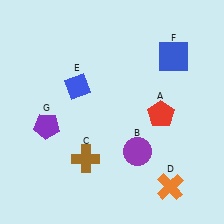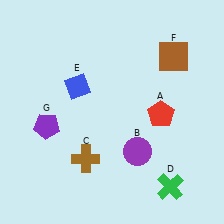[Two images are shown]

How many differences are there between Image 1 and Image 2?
There are 2 differences between the two images.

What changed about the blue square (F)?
In Image 1, F is blue. In Image 2, it changed to brown.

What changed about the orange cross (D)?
In Image 1, D is orange. In Image 2, it changed to green.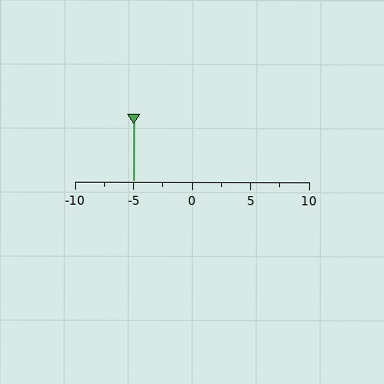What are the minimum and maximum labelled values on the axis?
The axis runs from -10 to 10.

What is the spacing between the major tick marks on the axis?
The major ticks are spaced 5 apart.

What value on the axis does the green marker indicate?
The marker indicates approximately -5.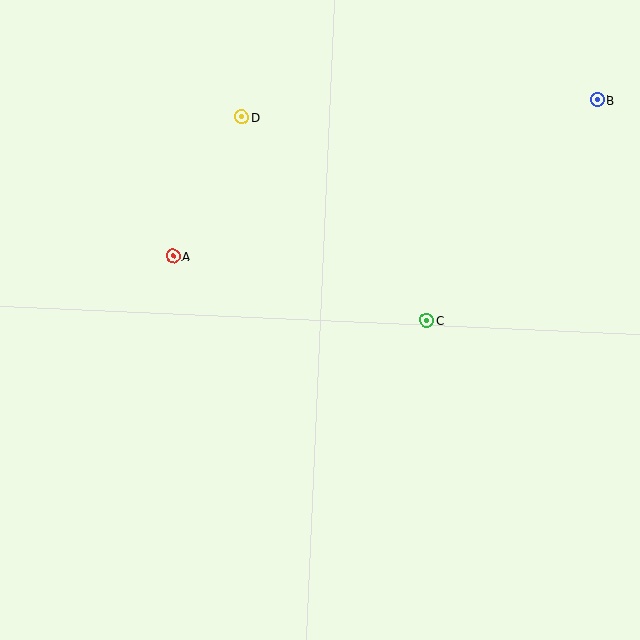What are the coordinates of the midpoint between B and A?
The midpoint between B and A is at (385, 178).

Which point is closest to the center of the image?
Point C at (427, 321) is closest to the center.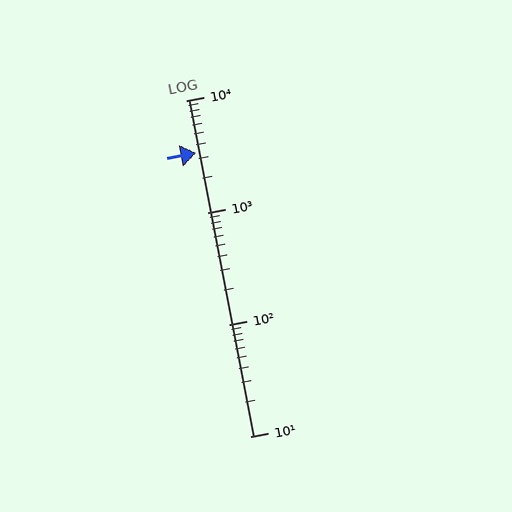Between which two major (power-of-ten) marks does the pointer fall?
The pointer is between 1000 and 10000.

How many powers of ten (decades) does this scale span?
The scale spans 3 decades, from 10 to 10000.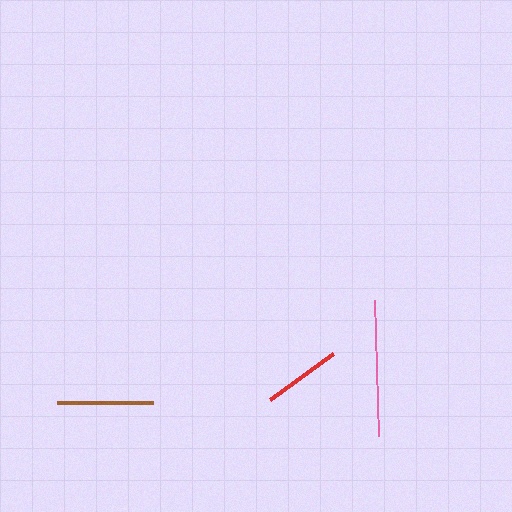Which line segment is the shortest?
The red line is the shortest at approximately 78 pixels.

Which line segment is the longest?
The pink line is the longest at approximately 137 pixels.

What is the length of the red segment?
The red segment is approximately 78 pixels long.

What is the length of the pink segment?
The pink segment is approximately 137 pixels long.